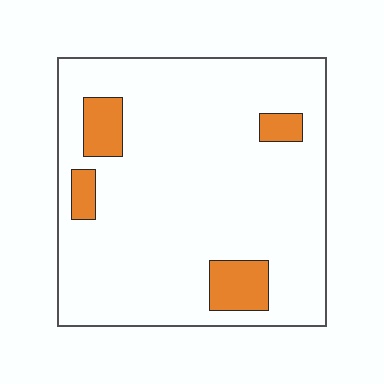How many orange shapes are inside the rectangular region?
4.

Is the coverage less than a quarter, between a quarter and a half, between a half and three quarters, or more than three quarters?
Less than a quarter.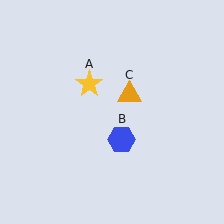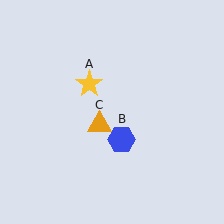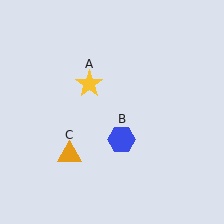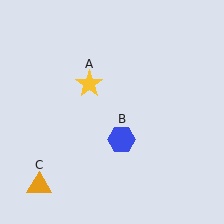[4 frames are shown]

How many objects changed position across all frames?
1 object changed position: orange triangle (object C).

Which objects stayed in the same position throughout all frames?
Yellow star (object A) and blue hexagon (object B) remained stationary.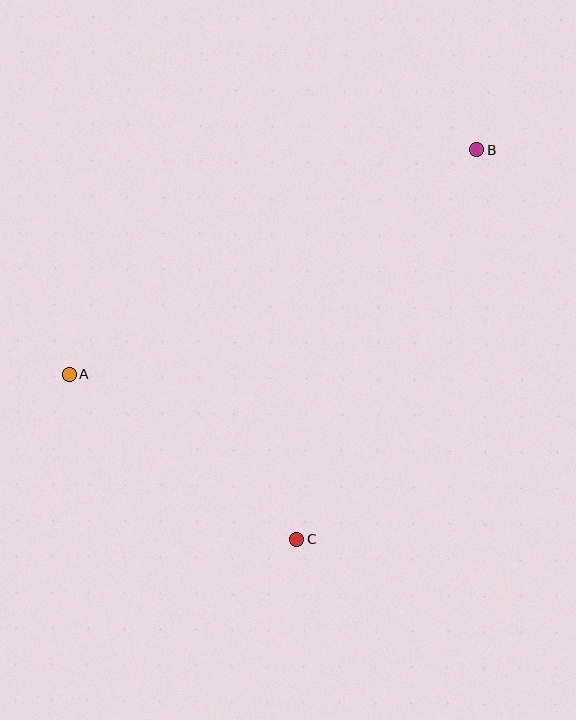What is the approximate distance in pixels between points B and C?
The distance between B and C is approximately 429 pixels.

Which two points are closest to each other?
Points A and C are closest to each other.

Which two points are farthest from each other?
Points A and B are farthest from each other.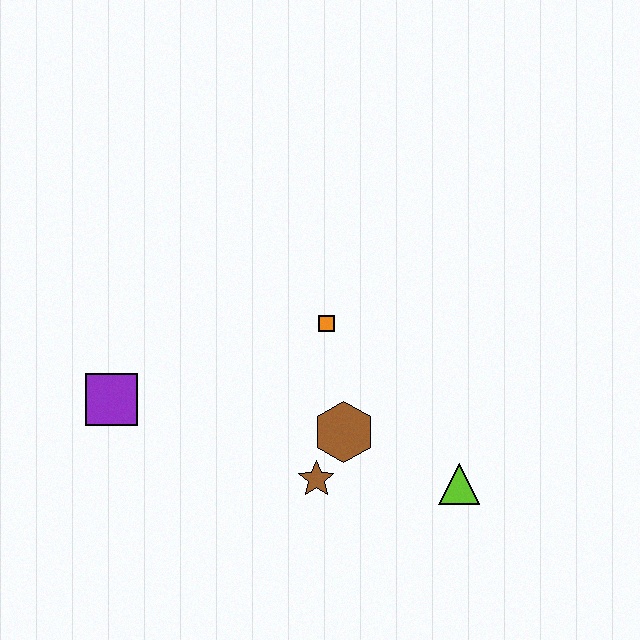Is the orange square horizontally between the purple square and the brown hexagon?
Yes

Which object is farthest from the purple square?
The lime triangle is farthest from the purple square.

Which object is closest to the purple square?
The brown star is closest to the purple square.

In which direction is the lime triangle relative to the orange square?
The lime triangle is below the orange square.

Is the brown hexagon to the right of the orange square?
Yes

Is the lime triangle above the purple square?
No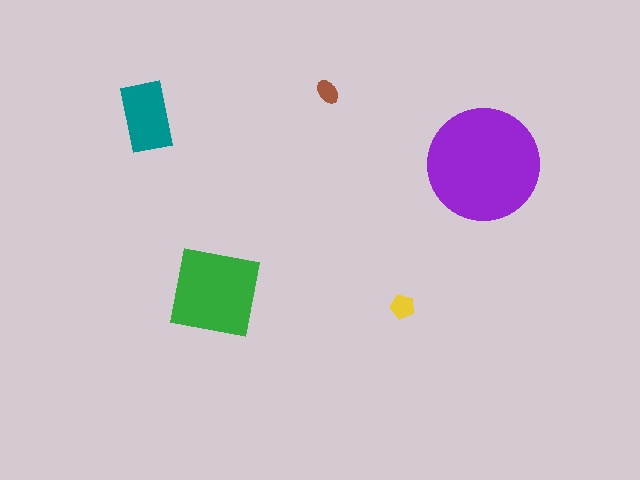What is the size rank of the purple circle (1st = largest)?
1st.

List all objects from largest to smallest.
The purple circle, the green square, the teal rectangle, the yellow pentagon, the brown ellipse.